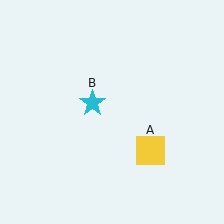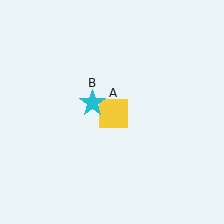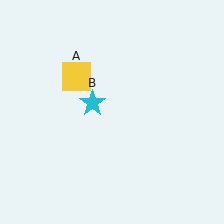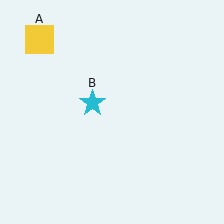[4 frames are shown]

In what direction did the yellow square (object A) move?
The yellow square (object A) moved up and to the left.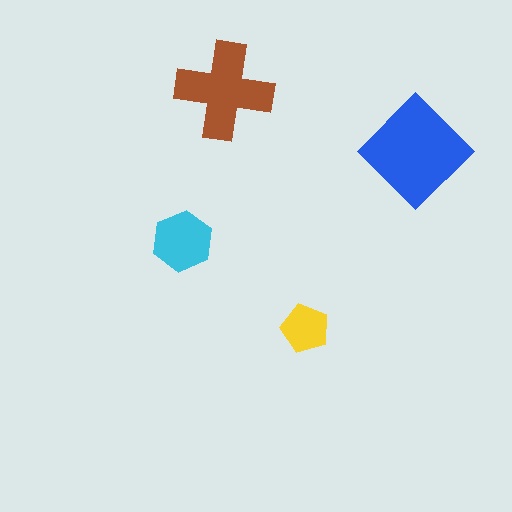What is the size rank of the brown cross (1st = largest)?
2nd.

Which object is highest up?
The brown cross is topmost.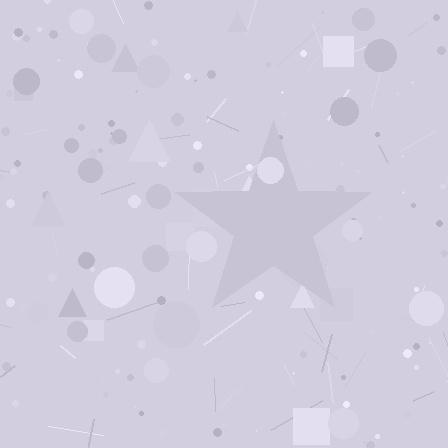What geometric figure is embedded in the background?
A star is embedded in the background.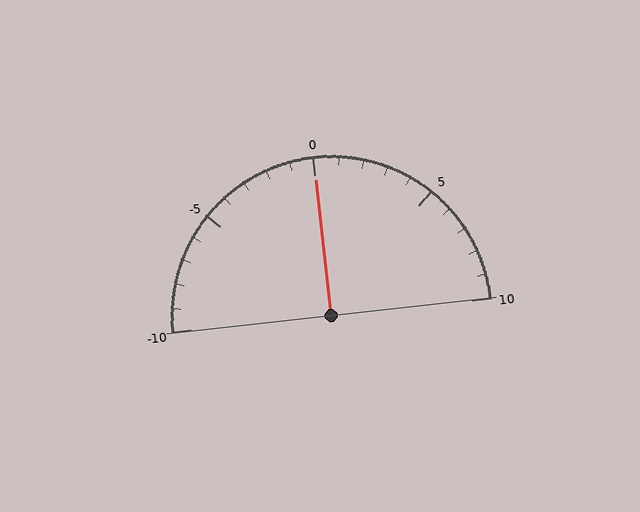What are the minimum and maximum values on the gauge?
The gauge ranges from -10 to 10.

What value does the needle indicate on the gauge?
The needle indicates approximately 0.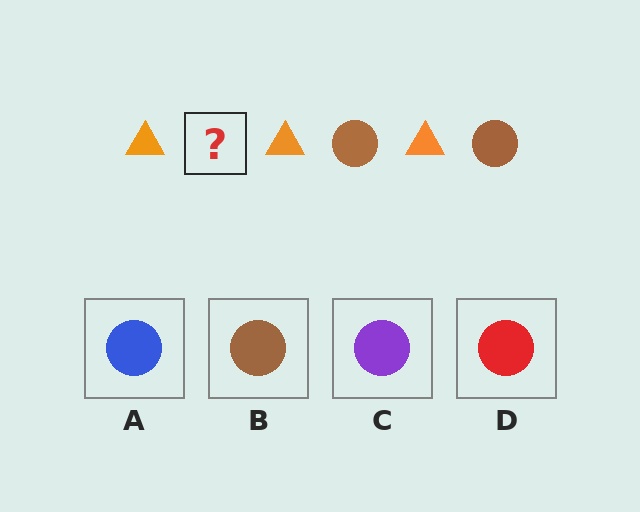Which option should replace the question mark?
Option B.